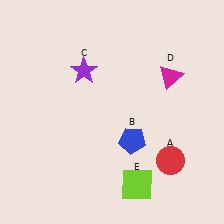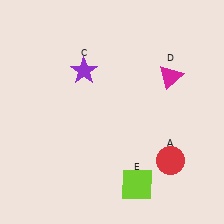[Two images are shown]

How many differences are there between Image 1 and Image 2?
There is 1 difference between the two images.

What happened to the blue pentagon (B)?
The blue pentagon (B) was removed in Image 2. It was in the bottom-right area of Image 1.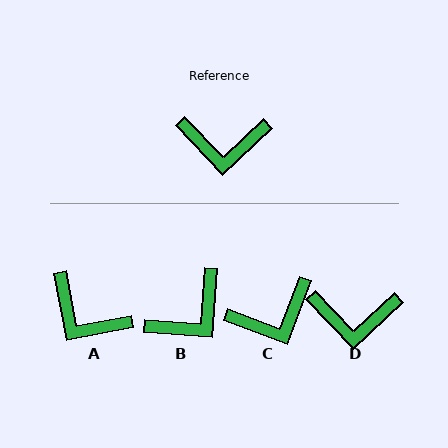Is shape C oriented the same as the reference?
No, it is off by about 26 degrees.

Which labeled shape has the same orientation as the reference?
D.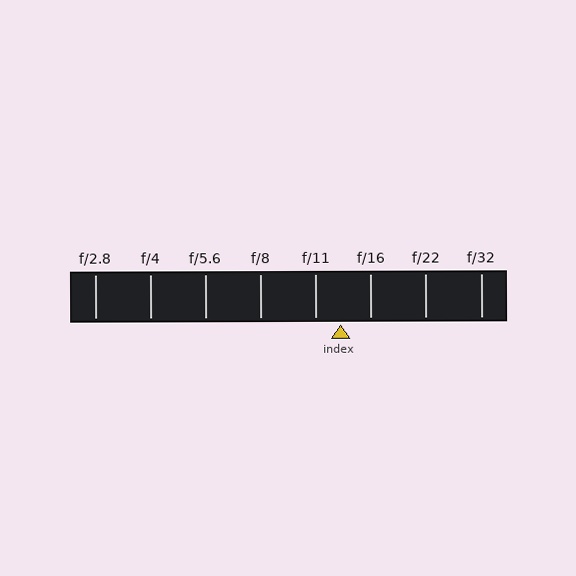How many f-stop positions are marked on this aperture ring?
There are 8 f-stop positions marked.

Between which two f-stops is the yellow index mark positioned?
The index mark is between f/11 and f/16.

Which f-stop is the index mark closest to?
The index mark is closest to f/11.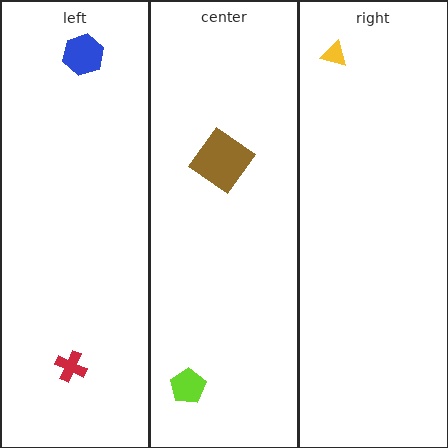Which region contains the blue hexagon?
The left region.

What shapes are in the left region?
The red cross, the blue hexagon.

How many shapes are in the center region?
2.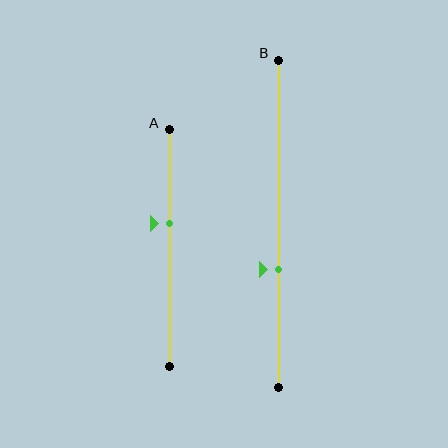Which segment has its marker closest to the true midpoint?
Segment A has its marker closest to the true midpoint.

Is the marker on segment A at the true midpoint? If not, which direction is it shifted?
No, the marker on segment A is shifted upward by about 10% of the segment length.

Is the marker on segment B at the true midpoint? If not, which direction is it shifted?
No, the marker on segment B is shifted downward by about 14% of the segment length.